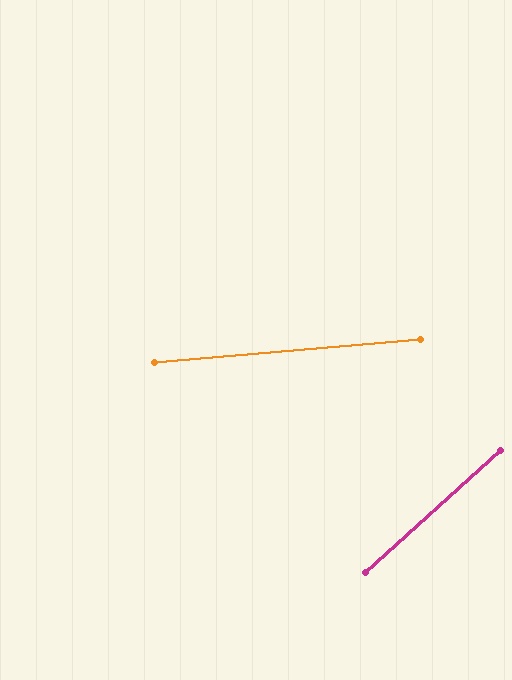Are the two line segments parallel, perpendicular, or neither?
Neither parallel nor perpendicular — they differ by about 37°.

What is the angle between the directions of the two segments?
Approximately 37 degrees.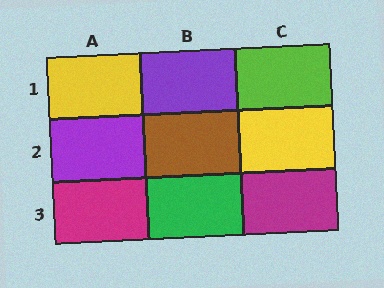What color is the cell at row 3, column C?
Magenta.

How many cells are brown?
1 cell is brown.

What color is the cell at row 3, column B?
Green.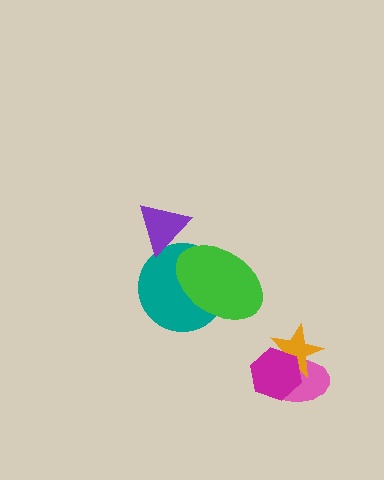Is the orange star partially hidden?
Yes, it is partially covered by another shape.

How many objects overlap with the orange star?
2 objects overlap with the orange star.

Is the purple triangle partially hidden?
No, no other shape covers it.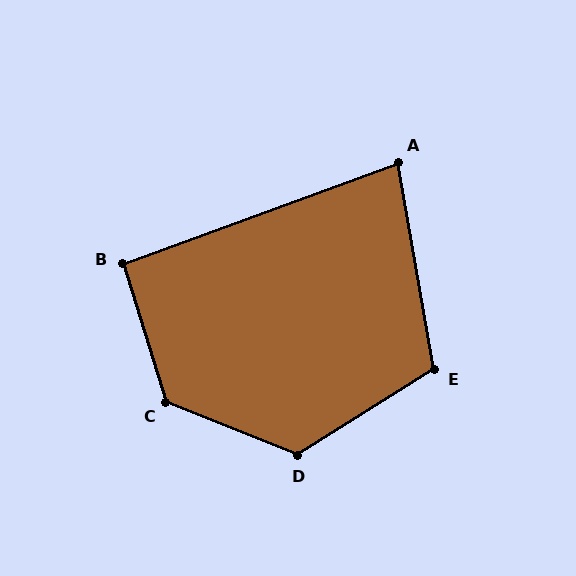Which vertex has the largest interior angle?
C, at approximately 129 degrees.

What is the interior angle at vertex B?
Approximately 93 degrees (approximately right).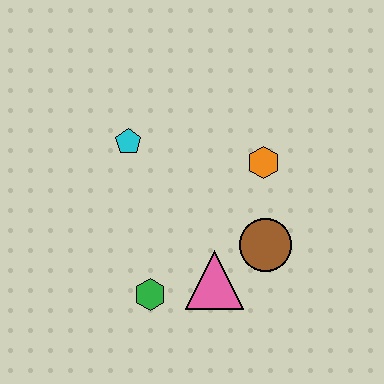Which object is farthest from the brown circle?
The cyan pentagon is farthest from the brown circle.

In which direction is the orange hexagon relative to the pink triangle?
The orange hexagon is above the pink triangle.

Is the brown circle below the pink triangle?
No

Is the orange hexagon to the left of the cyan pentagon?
No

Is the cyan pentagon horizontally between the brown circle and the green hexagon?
No